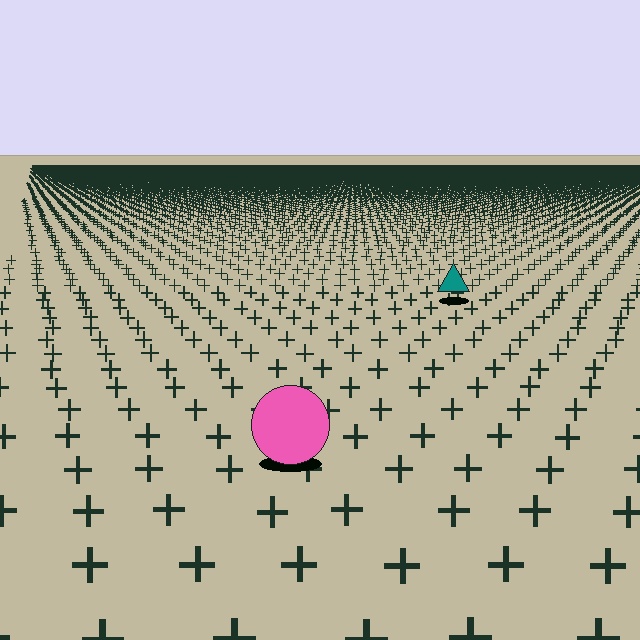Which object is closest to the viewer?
The pink circle is closest. The texture marks near it are larger and more spread out.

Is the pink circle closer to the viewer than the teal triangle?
Yes. The pink circle is closer — you can tell from the texture gradient: the ground texture is coarser near it.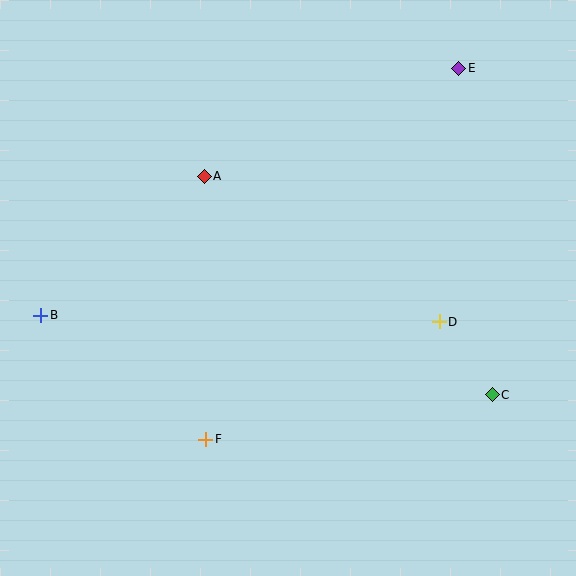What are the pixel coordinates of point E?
Point E is at (459, 68).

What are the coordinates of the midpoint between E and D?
The midpoint between E and D is at (449, 195).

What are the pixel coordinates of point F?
Point F is at (206, 439).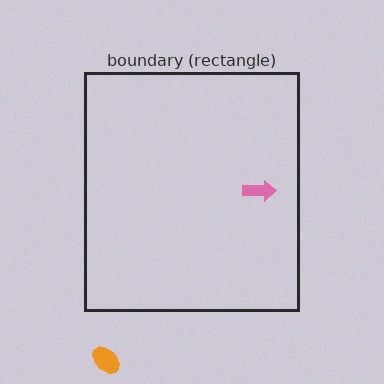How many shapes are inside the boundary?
1 inside, 1 outside.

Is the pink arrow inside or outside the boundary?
Inside.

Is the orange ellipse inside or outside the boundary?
Outside.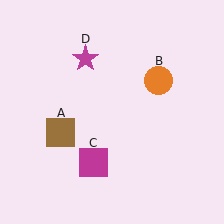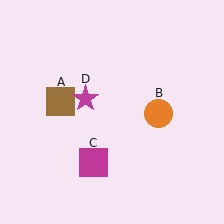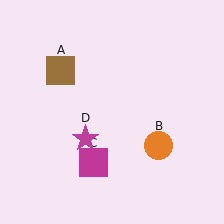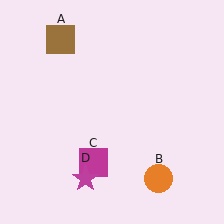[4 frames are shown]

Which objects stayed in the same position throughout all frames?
Magenta square (object C) remained stationary.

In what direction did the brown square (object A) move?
The brown square (object A) moved up.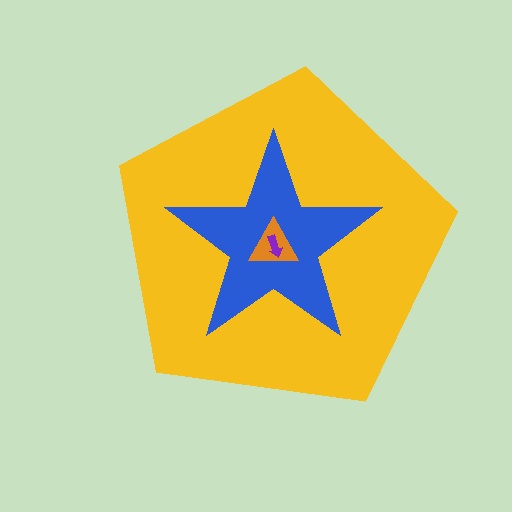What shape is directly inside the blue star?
The orange triangle.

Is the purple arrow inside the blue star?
Yes.